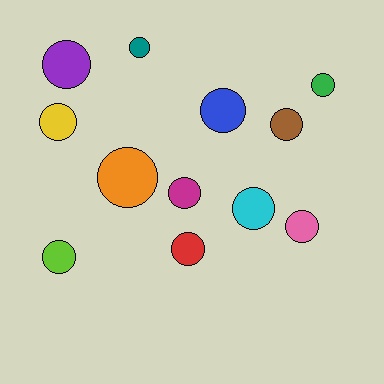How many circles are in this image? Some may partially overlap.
There are 12 circles.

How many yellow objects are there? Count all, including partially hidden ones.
There is 1 yellow object.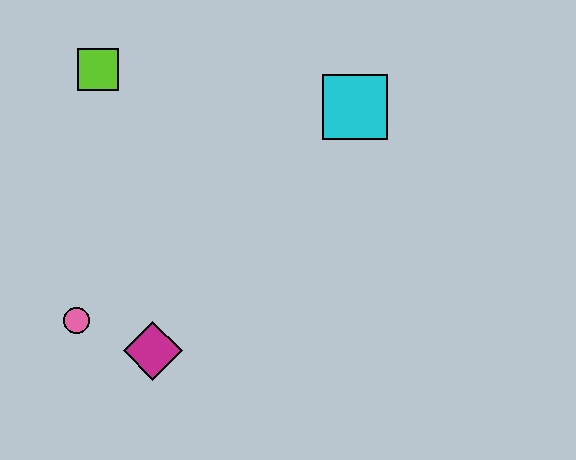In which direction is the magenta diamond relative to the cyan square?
The magenta diamond is below the cyan square.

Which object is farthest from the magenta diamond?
The cyan square is farthest from the magenta diamond.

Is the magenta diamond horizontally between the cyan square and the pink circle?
Yes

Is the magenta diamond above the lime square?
No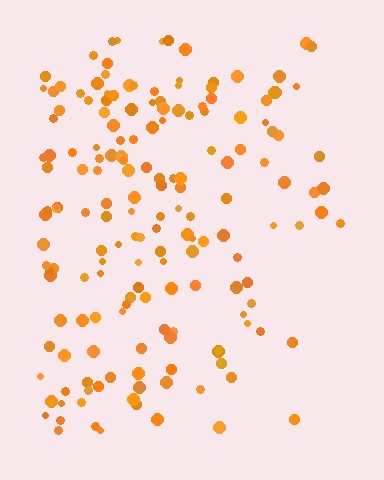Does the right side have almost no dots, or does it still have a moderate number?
Still a moderate number, just noticeably fewer than the left.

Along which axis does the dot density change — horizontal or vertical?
Horizontal.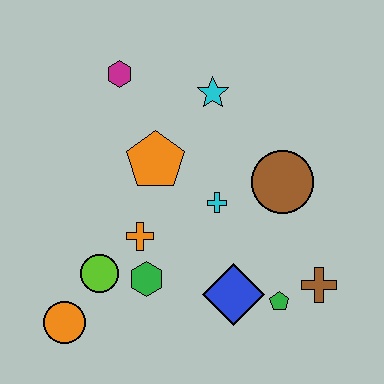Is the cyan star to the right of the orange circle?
Yes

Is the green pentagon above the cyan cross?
No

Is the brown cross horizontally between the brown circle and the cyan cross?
No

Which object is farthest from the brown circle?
The orange circle is farthest from the brown circle.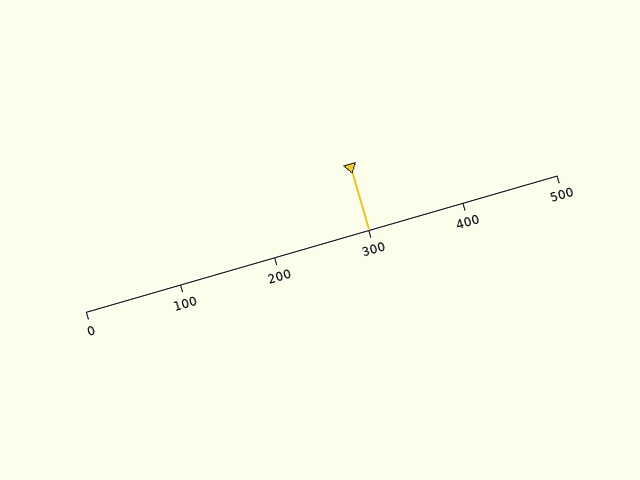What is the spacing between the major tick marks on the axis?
The major ticks are spaced 100 apart.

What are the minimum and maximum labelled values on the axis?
The axis runs from 0 to 500.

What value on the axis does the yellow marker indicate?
The marker indicates approximately 300.